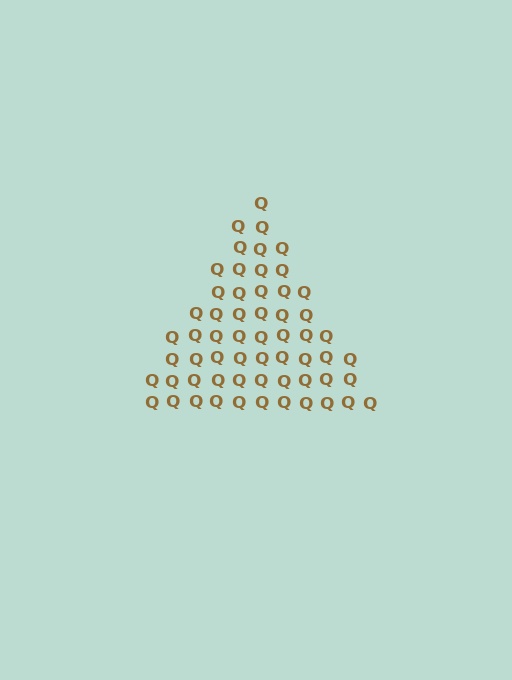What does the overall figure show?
The overall figure shows a triangle.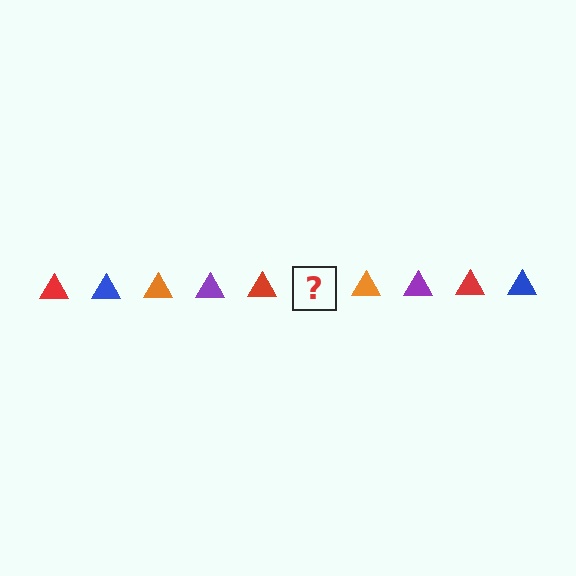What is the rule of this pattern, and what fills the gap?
The rule is that the pattern cycles through red, blue, orange, purple triangles. The gap should be filled with a blue triangle.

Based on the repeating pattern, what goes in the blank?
The blank should be a blue triangle.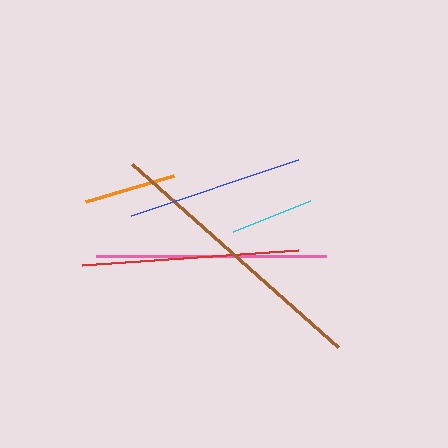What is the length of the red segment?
The red segment is approximately 217 pixels long.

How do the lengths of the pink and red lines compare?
The pink and red lines are approximately the same length.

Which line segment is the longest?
The brown line is the longest at approximately 276 pixels.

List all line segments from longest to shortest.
From longest to shortest: brown, pink, red, blue, orange, cyan.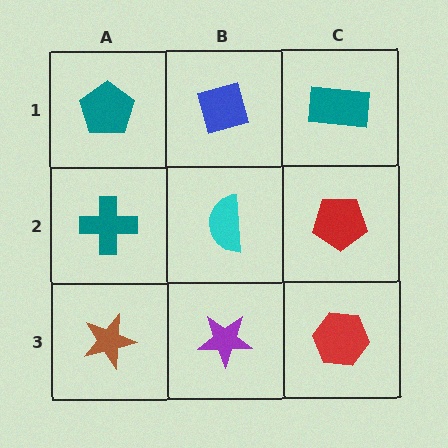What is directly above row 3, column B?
A cyan semicircle.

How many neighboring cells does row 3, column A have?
2.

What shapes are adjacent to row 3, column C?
A red pentagon (row 2, column C), a purple star (row 3, column B).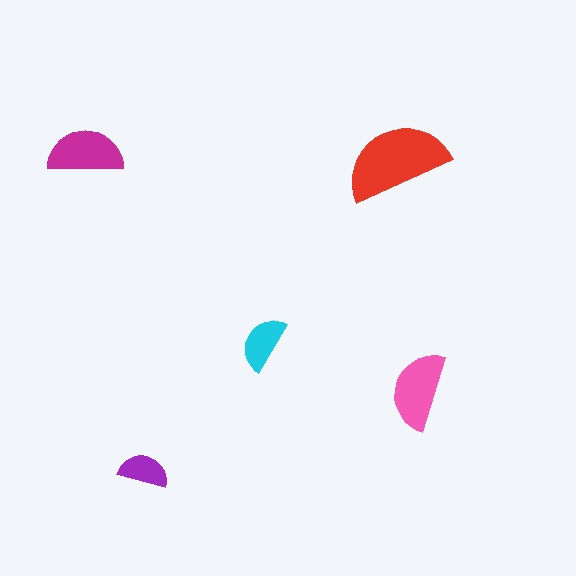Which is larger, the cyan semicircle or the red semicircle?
The red one.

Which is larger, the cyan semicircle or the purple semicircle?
The cyan one.